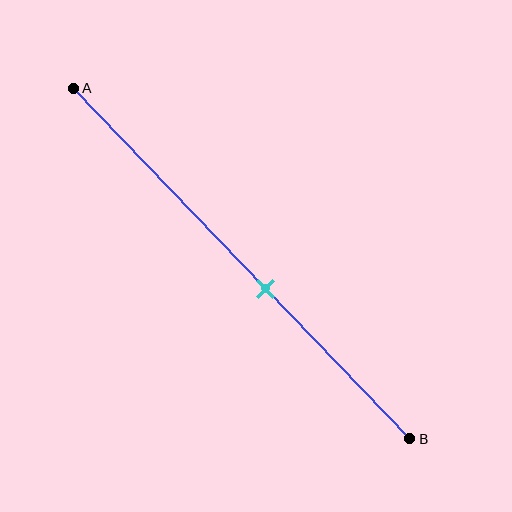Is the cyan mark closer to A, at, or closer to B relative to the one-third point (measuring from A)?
The cyan mark is closer to point B than the one-third point of segment AB.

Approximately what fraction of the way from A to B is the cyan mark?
The cyan mark is approximately 55% of the way from A to B.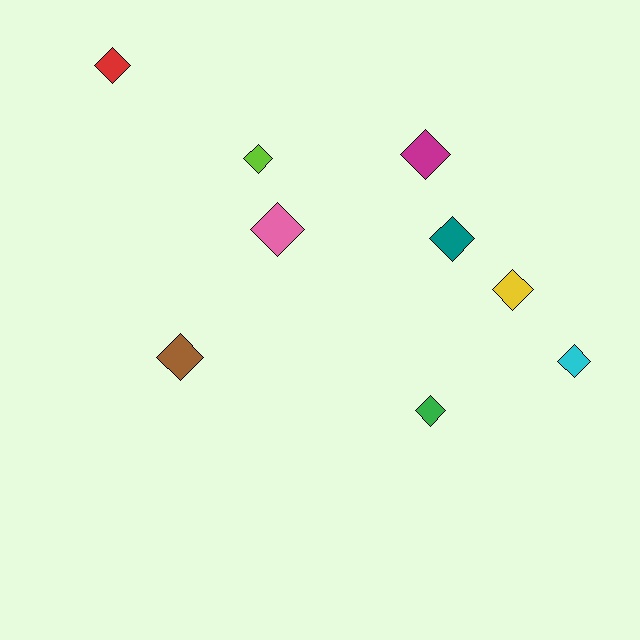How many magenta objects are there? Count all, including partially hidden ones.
There is 1 magenta object.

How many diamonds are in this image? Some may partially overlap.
There are 9 diamonds.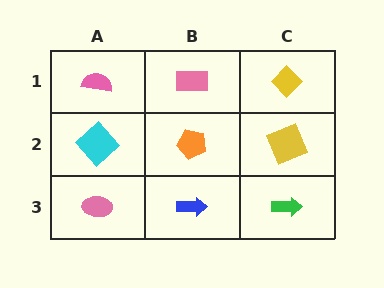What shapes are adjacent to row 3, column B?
An orange pentagon (row 2, column B), a pink ellipse (row 3, column A), a green arrow (row 3, column C).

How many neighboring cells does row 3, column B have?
3.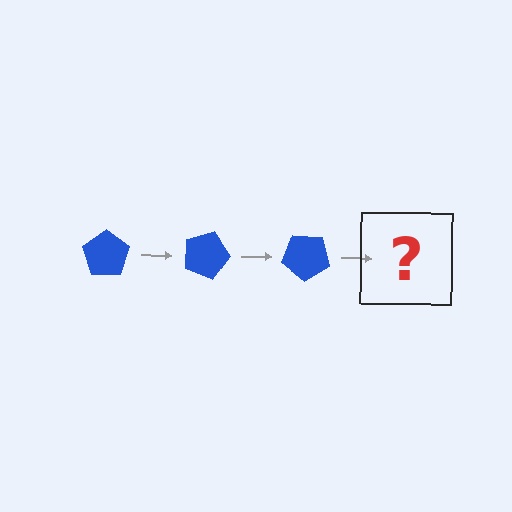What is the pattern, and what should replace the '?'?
The pattern is that the pentagon rotates 20 degrees each step. The '?' should be a blue pentagon rotated 60 degrees.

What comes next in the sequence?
The next element should be a blue pentagon rotated 60 degrees.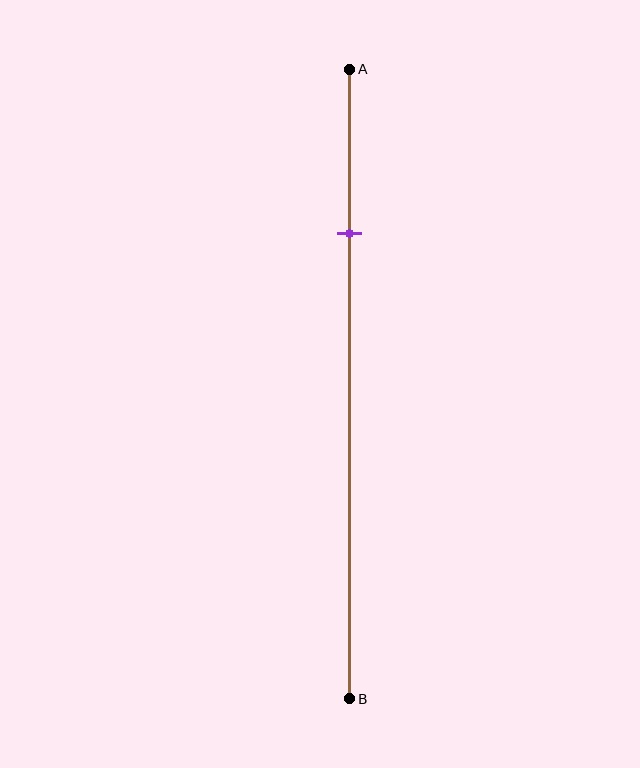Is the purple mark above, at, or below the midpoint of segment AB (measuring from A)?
The purple mark is above the midpoint of segment AB.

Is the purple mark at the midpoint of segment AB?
No, the mark is at about 25% from A, not at the 50% midpoint.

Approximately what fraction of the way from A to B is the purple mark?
The purple mark is approximately 25% of the way from A to B.